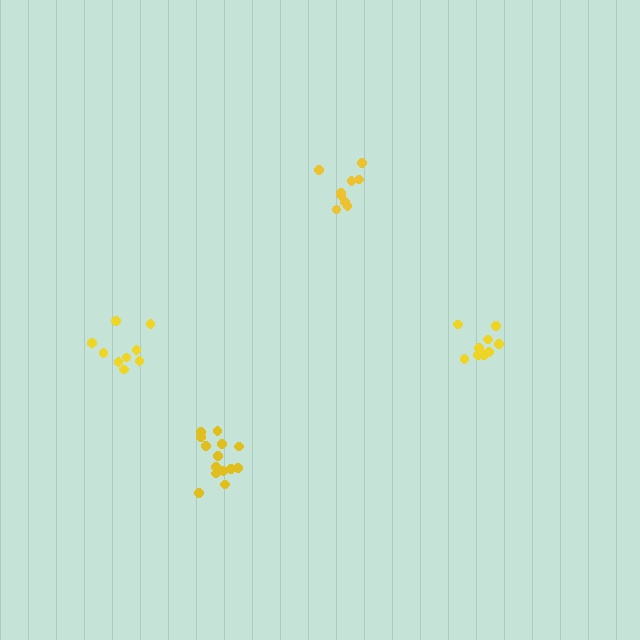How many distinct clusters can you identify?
There are 4 distinct clusters.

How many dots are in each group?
Group 1: 9 dots, Group 2: 15 dots, Group 3: 9 dots, Group 4: 9 dots (42 total).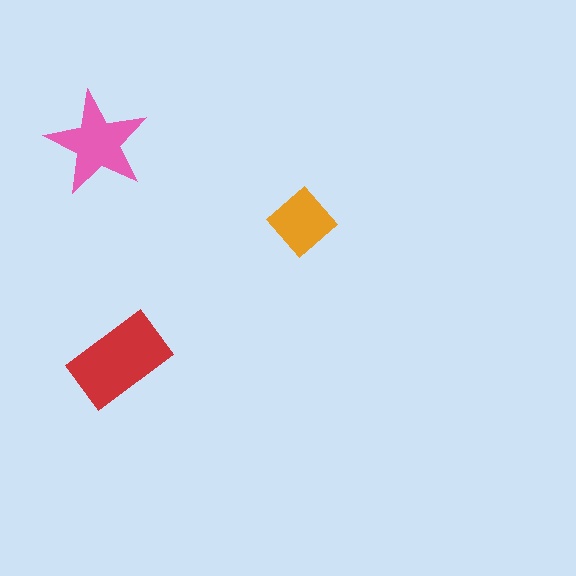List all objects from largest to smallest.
The red rectangle, the pink star, the orange diamond.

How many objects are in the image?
There are 3 objects in the image.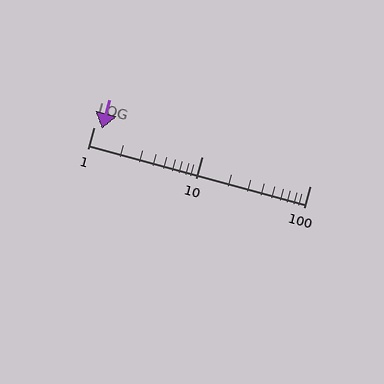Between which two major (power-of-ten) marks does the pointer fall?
The pointer is between 1 and 10.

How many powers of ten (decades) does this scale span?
The scale spans 2 decades, from 1 to 100.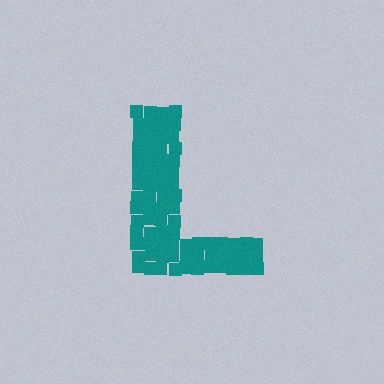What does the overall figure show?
The overall figure shows the letter L.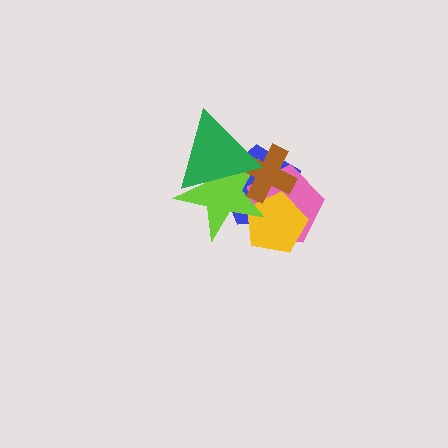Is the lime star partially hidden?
Yes, it is partially covered by another shape.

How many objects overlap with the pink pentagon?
4 objects overlap with the pink pentagon.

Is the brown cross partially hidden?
Yes, it is partially covered by another shape.